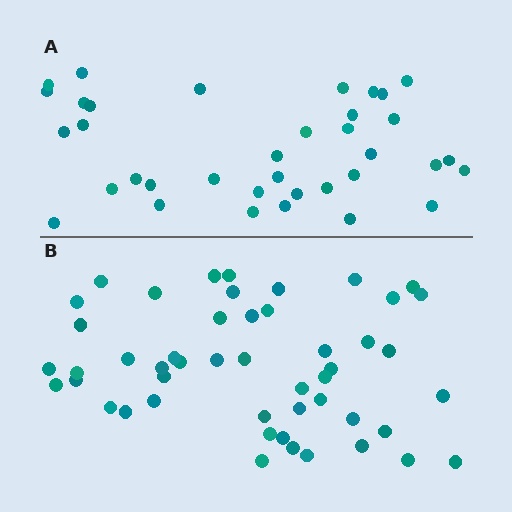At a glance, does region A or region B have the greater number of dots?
Region B (the bottom region) has more dots.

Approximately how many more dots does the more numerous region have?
Region B has approximately 15 more dots than region A.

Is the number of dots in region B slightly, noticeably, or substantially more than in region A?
Region B has noticeably more, but not dramatically so. The ratio is roughly 1.4 to 1.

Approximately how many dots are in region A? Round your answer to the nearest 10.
About 40 dots. (The exact count is 36, which rounds to 40.)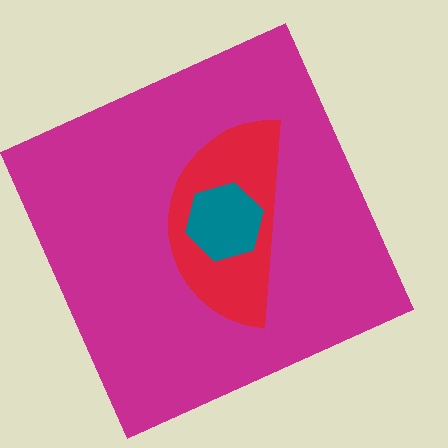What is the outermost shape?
The magenta square.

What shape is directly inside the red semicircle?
The teal hexagon.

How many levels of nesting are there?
3.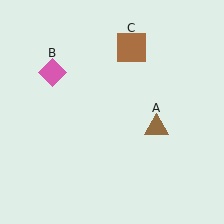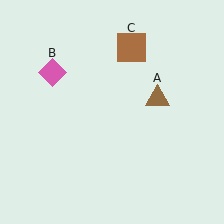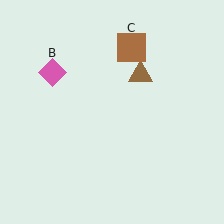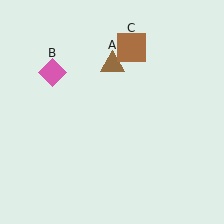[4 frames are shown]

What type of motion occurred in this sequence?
The brown triangle (object A) rotated counterclockwise around the center of the scene.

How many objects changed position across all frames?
1 object changed position: brown triangle (object A).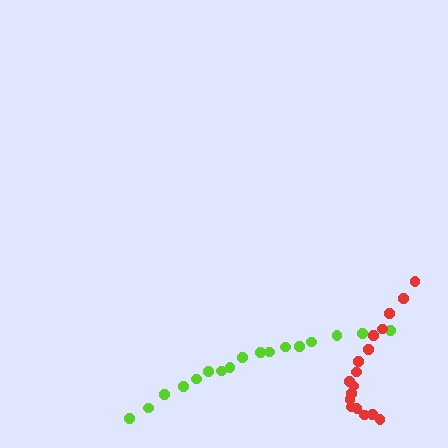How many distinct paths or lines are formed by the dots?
There are 2 distinct paths.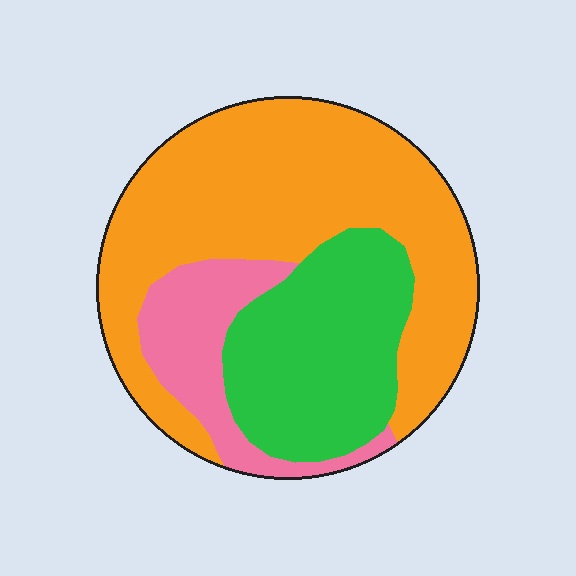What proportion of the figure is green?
Green covers about 30% of the figure.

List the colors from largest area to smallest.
From largest to smallest: orange, green, pink.